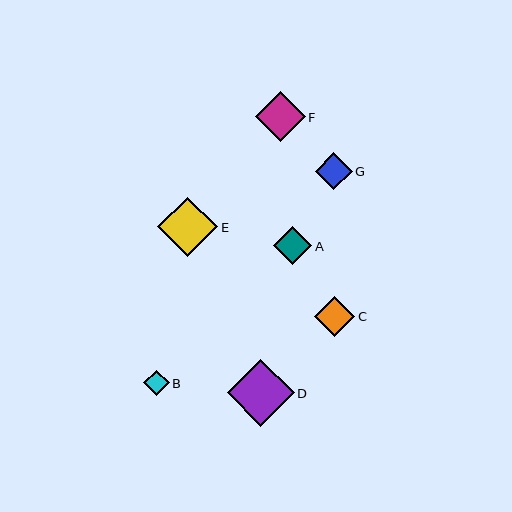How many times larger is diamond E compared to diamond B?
Diamond E is approximately 2.4 times the size of diamond B.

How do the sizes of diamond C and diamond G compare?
Diamond C and diamond G are approximately the same size.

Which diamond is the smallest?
Diamond B is the smallest with a size of approximately 25 pixels.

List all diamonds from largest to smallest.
From largest to smallest: D, E, F, C, A, G, B.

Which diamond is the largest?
Diamond D is the largest with a size of approximately 67 pixels.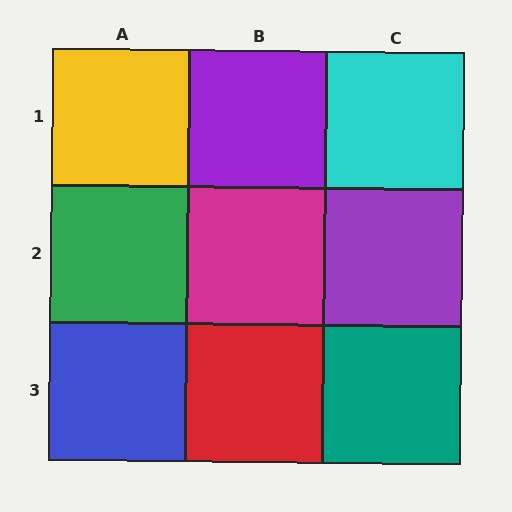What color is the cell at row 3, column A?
Blue.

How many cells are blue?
1 cell is blue.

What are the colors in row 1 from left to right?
Yellow, purple, cyan.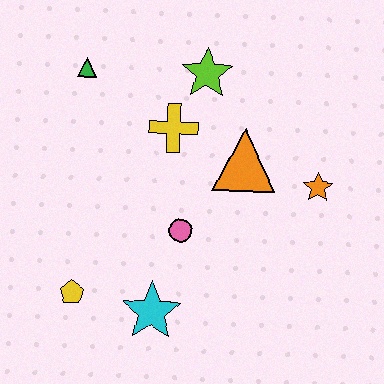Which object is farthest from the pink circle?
The green triangle is farthest from the pink circle.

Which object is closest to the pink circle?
The cyan star is closest to the pink circle.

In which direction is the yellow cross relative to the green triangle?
The yellow cross is to the right of the green triangle.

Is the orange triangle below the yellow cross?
Yes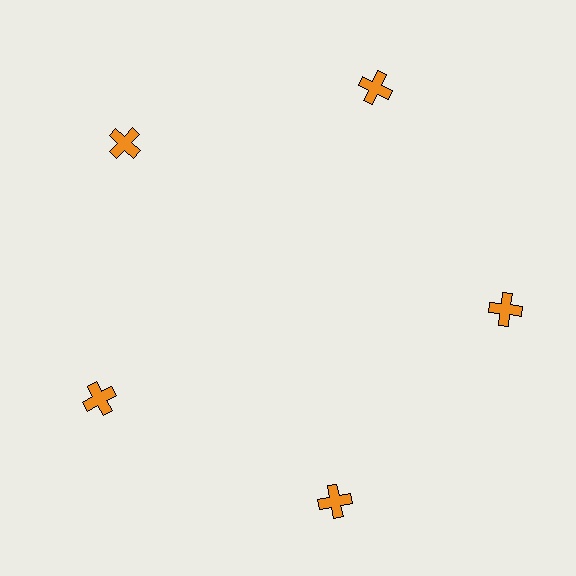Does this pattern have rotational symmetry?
Yes, this pattern has 5-fold rotational symmetry. It looks the same after rotating 72 degrees around the center.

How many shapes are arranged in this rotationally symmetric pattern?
There are 5 shapes, arranged in 5 groups of 1.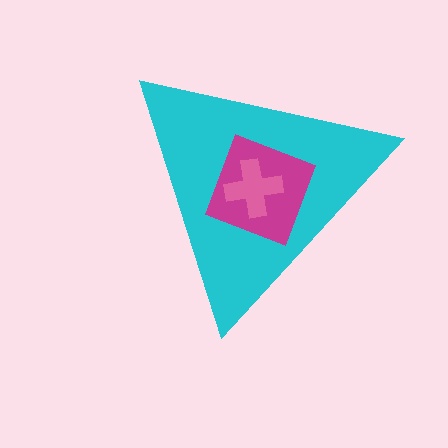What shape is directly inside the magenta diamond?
The pink cross.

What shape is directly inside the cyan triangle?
The magenta diamond.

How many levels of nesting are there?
3.